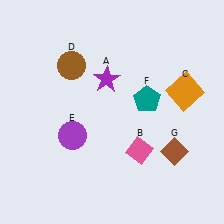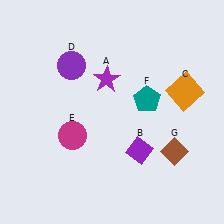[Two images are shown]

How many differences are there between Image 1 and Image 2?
There are 3 differences between the two images.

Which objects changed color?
B changed from pink to purple. D changed from brown to purple. E changed from purple to magenta.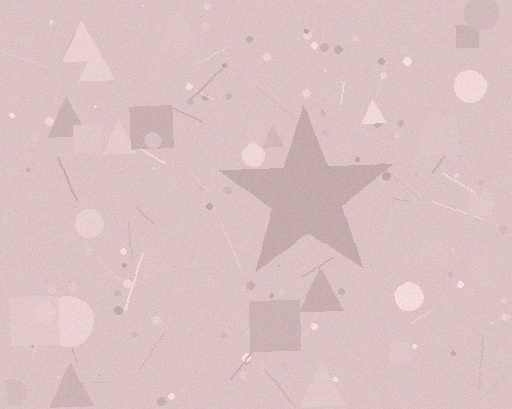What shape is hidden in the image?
A star is hidden in the image.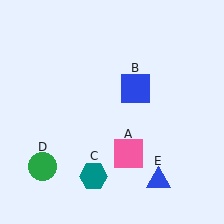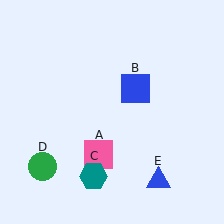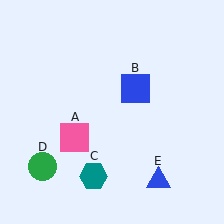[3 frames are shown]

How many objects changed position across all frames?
1 object changed position: pink square (object A).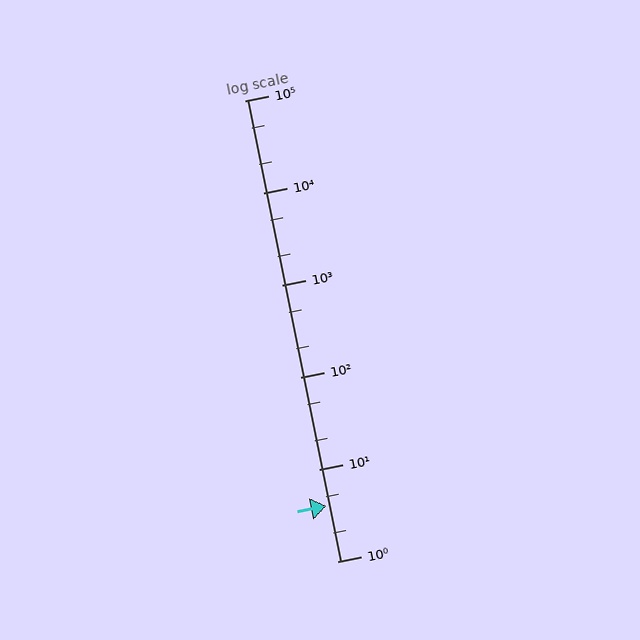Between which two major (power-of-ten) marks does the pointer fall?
The pointer is between 1 and 10.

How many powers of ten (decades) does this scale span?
The scale spans 5 decades, from 1 to 100000.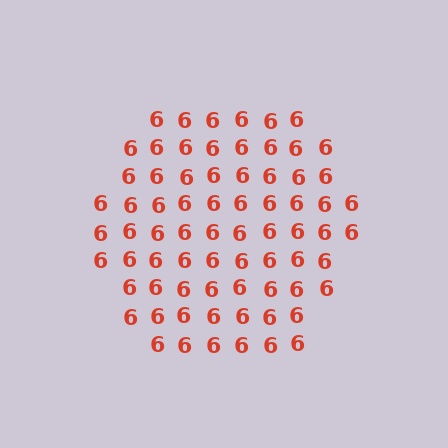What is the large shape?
The large shape is a hexagon.